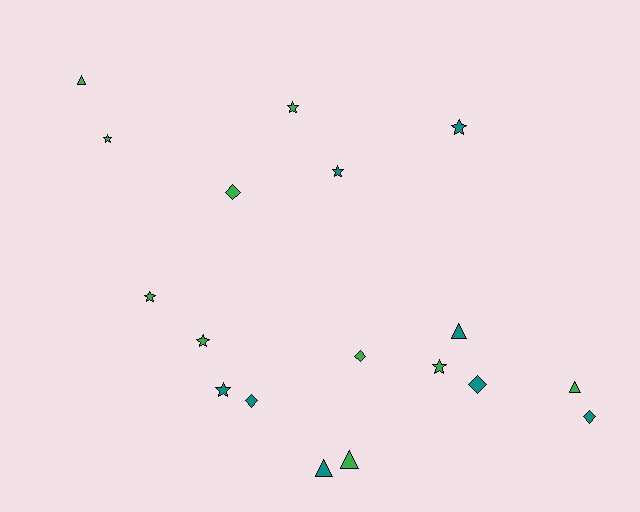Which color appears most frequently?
Green, with 10 objects.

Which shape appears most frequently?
Star, with 8 objects.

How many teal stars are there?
There are 3 teal stars.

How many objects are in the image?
There are 18 objects.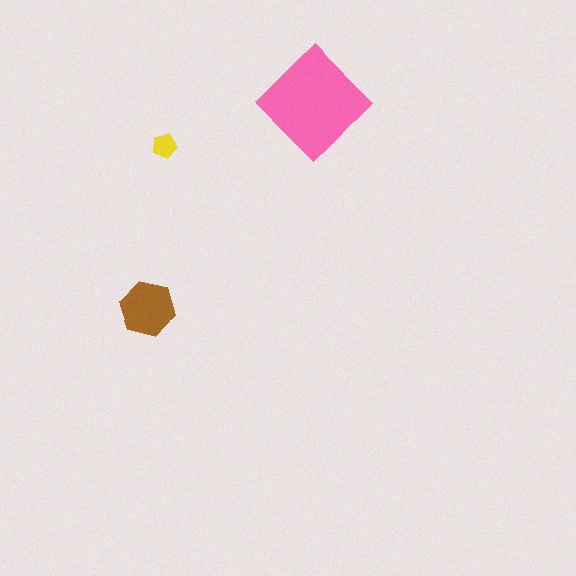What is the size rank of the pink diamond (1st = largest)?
1st.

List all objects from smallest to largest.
The yellow pentagon, the brown hexagon, the pink diamond.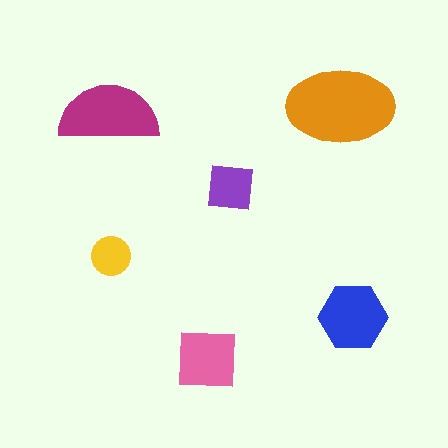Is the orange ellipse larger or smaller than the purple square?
Larger.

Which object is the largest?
The orange ellipse.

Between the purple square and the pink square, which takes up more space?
The pink square.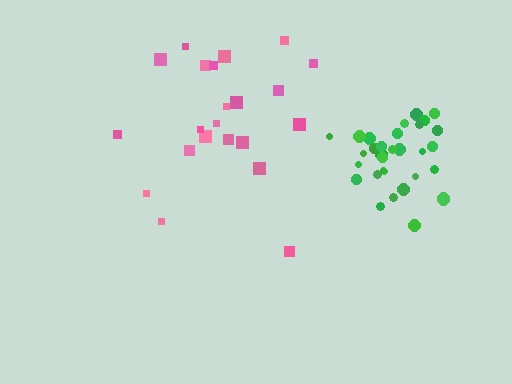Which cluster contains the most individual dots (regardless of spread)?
Green (32).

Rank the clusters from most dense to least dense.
green, pink.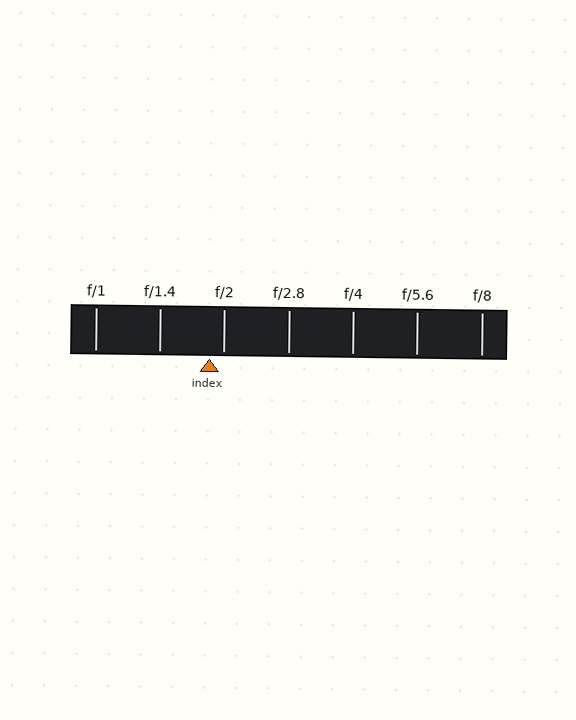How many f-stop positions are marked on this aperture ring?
There are 7 f-stop positions marked.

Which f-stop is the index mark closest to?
The index mark is closest to f/2.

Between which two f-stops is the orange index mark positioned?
The index mark is between f/1.4 and f/2.